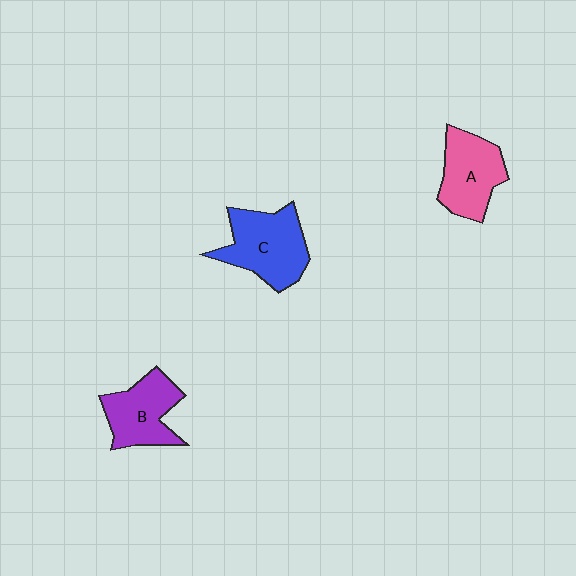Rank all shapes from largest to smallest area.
From largest to smallest: C (blue), A (pink), B (purple).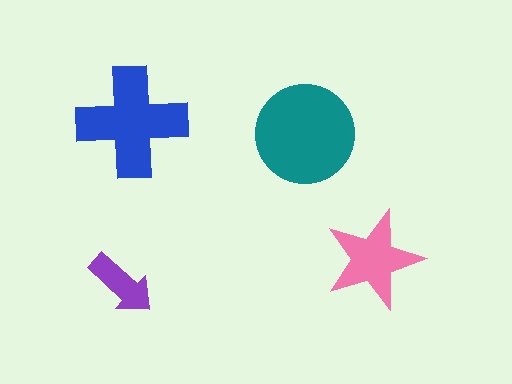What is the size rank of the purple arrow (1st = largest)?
4th.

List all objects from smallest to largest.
The purple arrow, the pink star, the blue cross, the teal circle.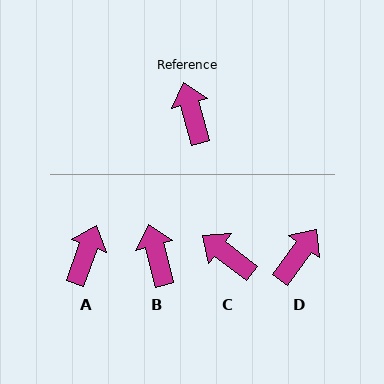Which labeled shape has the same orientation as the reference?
B.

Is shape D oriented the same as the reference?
No, it is off by about 51 degrees.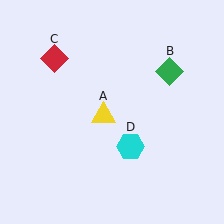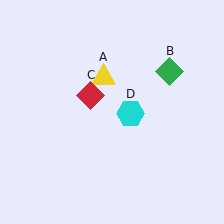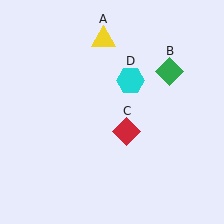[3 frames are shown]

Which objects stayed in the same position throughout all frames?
Green diamond (object B) remained stationary.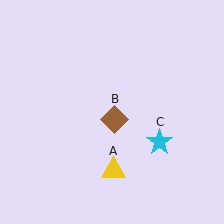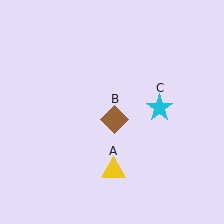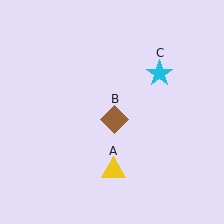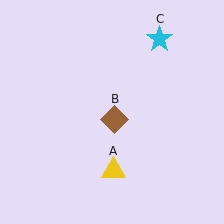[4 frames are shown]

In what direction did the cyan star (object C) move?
The cyan star (object C) moved up.